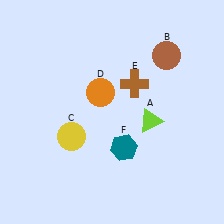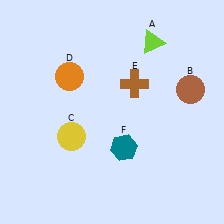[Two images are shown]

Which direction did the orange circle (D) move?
The orange circle (D) moved left.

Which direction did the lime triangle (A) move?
The lime triangle (A) moved up.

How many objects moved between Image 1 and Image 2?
3 objects moved between the two images.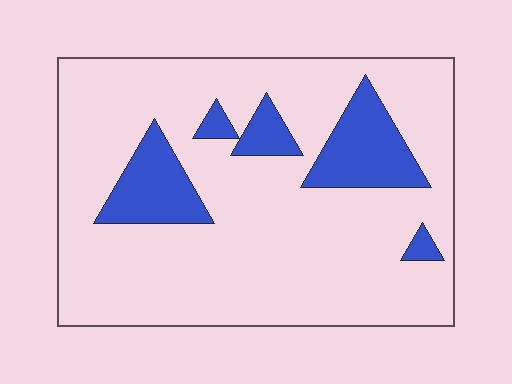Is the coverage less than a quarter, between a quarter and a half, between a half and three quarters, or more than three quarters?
Less than a quarter.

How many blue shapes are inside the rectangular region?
5.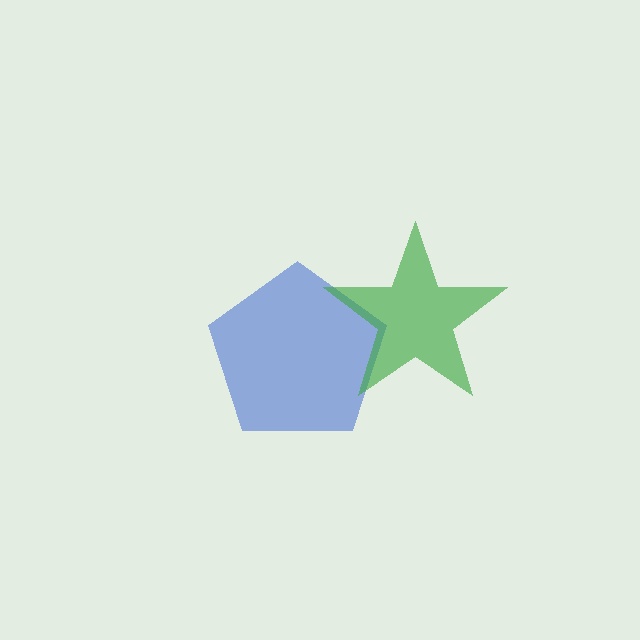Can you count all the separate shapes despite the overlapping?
Yes, there are 2 separate shapes.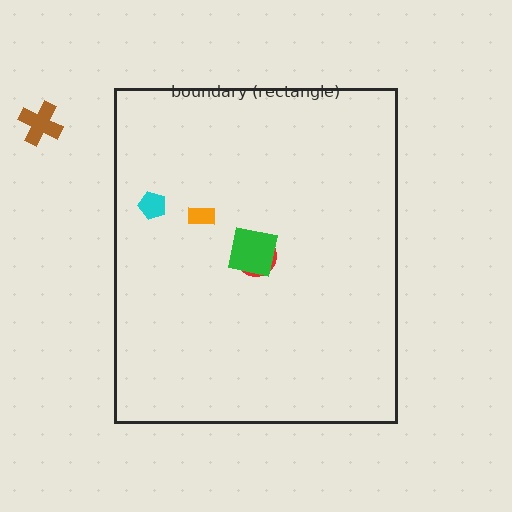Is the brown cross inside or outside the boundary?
Outside.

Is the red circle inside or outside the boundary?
Inside.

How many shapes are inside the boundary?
4 inside, 1 outside.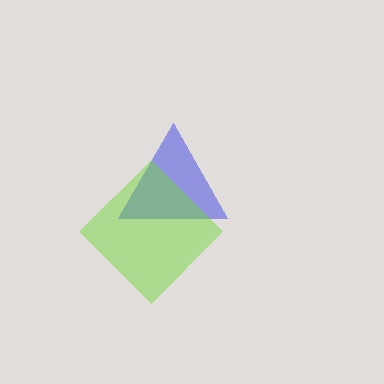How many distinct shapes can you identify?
There are 2 distinct shapes: a blue triangle, a lime diamond.